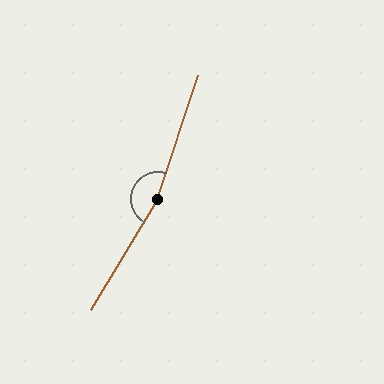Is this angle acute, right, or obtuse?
It is obtuse.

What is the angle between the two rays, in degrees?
Approximately 167 degrees.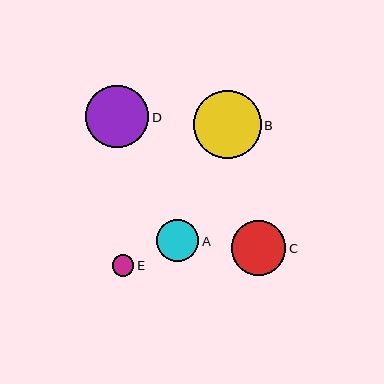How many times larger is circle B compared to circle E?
Circle B is approximately 3.1 times the size of circle E.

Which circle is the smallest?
Circle E is the smallest with a size of approximately 21 pixels.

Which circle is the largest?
Circle B is the largest with a size of approximately 67 pixels.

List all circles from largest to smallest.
From largest to smallest: B, D, C, A, E.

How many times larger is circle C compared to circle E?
Circle C is approximately 2.5 times the size of circle E.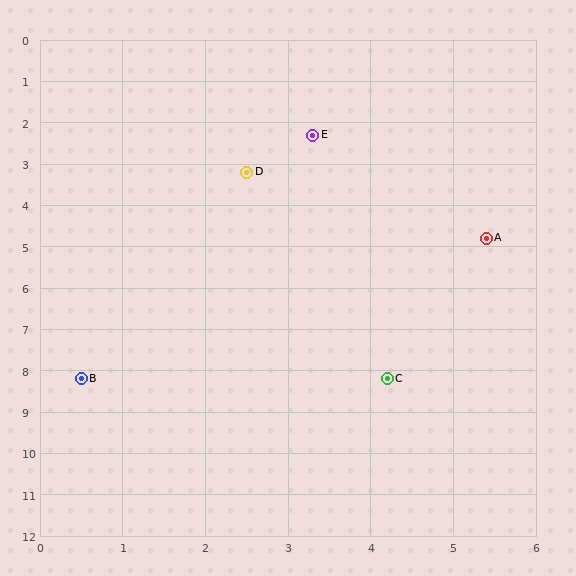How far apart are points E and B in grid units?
Points E and B are about 6.5 grid units apart.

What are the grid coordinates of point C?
Point C is at approximately (4.2, 8.2).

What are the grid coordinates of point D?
Point D is at approximately (2.5, 3.2).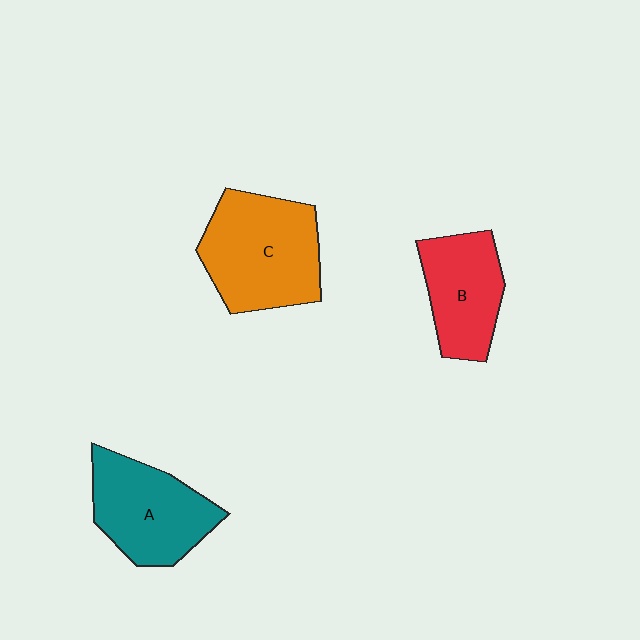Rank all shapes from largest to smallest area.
From largest to smallest: C (orange), A (teal), B (red).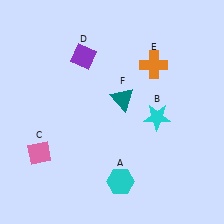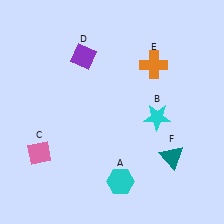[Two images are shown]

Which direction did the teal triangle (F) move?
The teal triangle (F) moved down.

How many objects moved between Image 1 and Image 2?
1 object moved between the two images.